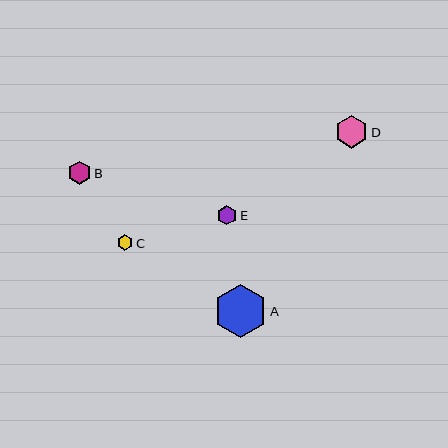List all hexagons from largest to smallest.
From largest to smallest: A, D, B, E, C.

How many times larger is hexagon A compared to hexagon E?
Hexagon A is approximately 2.7 times the size of hexagon E.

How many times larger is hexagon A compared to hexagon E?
Hexagon A is approximately 2.7 times the size of hexagon E.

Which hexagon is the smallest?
Hexagon C is the smallest with a size of approximately 16 pixels.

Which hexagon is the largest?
Hexagon A is the largest with a size of approximately 53 pixels.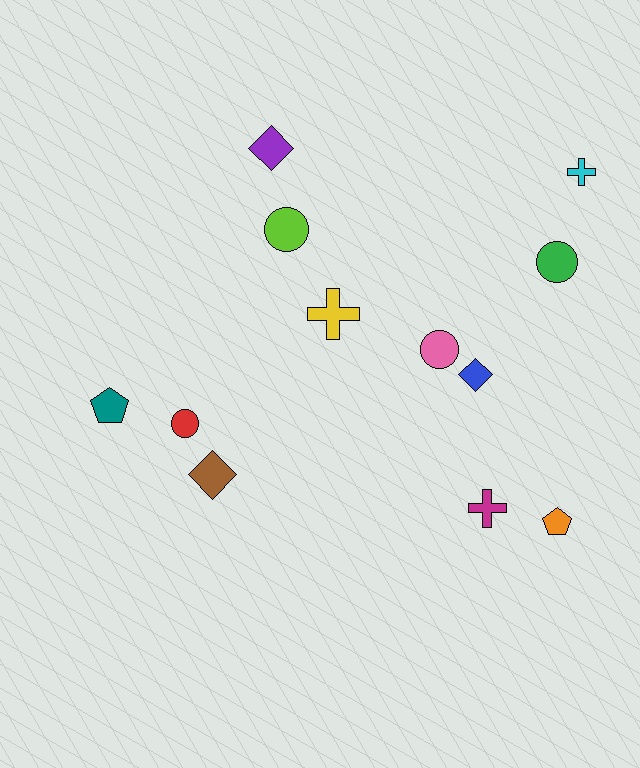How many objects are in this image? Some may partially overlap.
There are 12 objects.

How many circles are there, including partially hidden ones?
There are 4 circles.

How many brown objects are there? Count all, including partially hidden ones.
There is 1 brown object.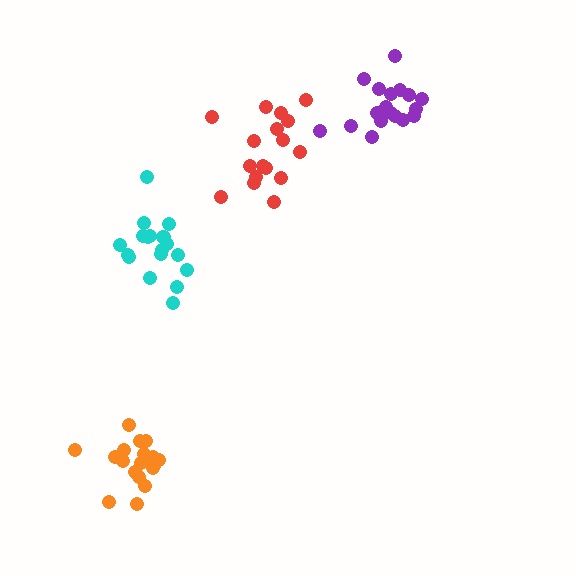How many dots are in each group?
Group 1: 18 dots, Group 2: 18 dots, Group 3: 17 dots, Group 4: 18 dots (71 total).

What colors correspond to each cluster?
The clusters are colored: orange, cyan, red, purple.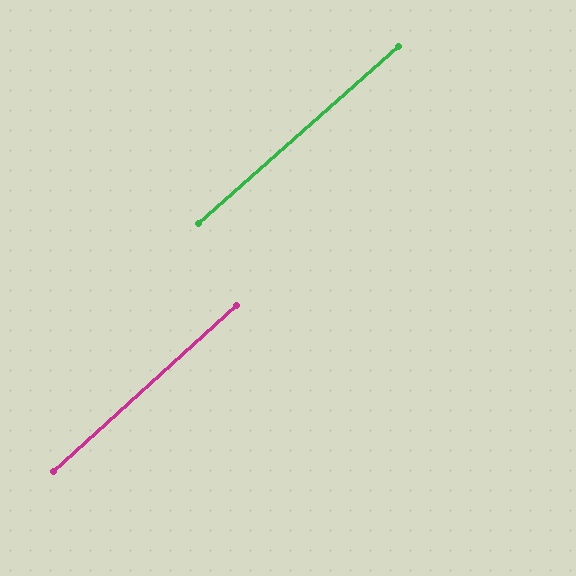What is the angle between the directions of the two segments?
Approximately 1 degree.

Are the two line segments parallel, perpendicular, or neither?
Parallel — their directions differ by only 0.9°.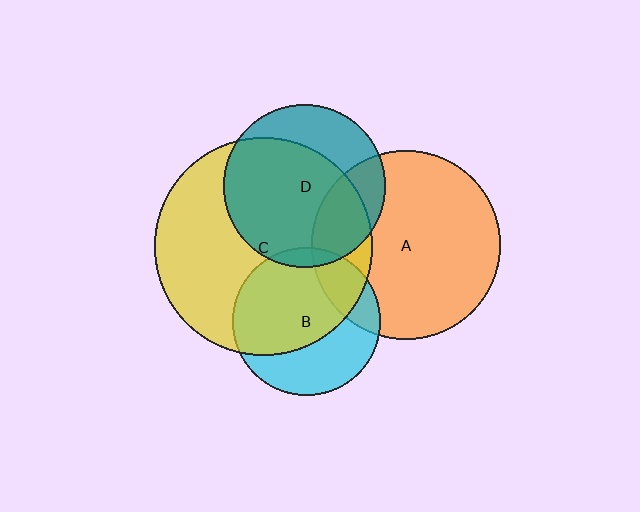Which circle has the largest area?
Circle C (yellow).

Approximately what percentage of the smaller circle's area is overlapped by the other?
Approximately 60%.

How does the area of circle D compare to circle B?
Approximately 1.2 times.